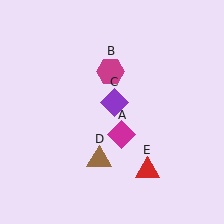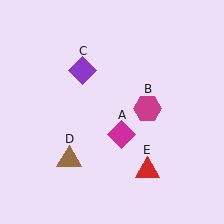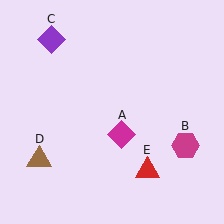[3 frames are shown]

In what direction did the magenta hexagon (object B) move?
The magenta hexagon (object B) moved down and to the right.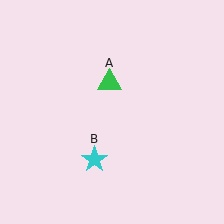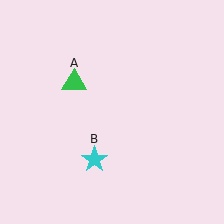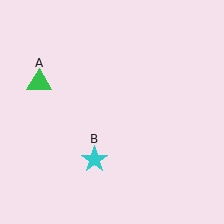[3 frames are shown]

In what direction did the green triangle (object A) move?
The green triangle (object A) moved left.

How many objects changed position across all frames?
1 object changed position: green triangle (object A).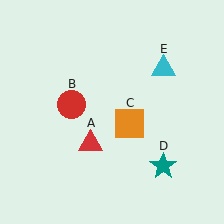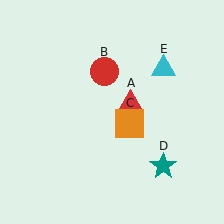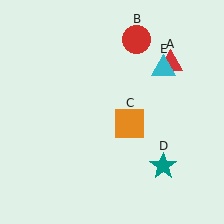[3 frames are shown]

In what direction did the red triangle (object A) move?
The red triangle (object A) moved up and to the right.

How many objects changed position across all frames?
2 objects changed position: red triangle (object A), red circle (object B).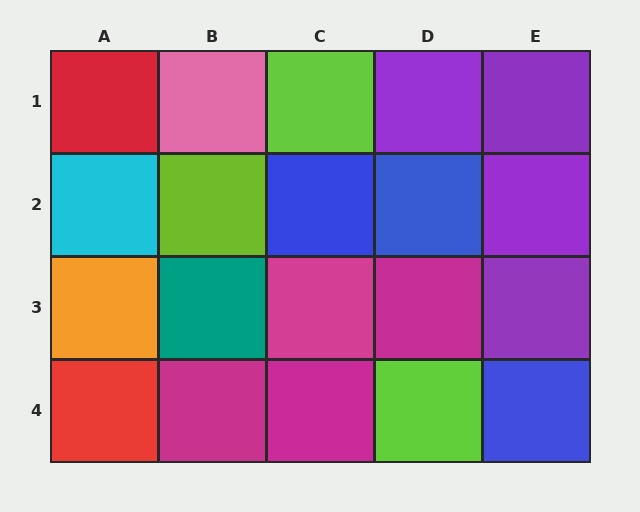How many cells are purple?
4 cells are purple.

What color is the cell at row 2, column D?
Blue.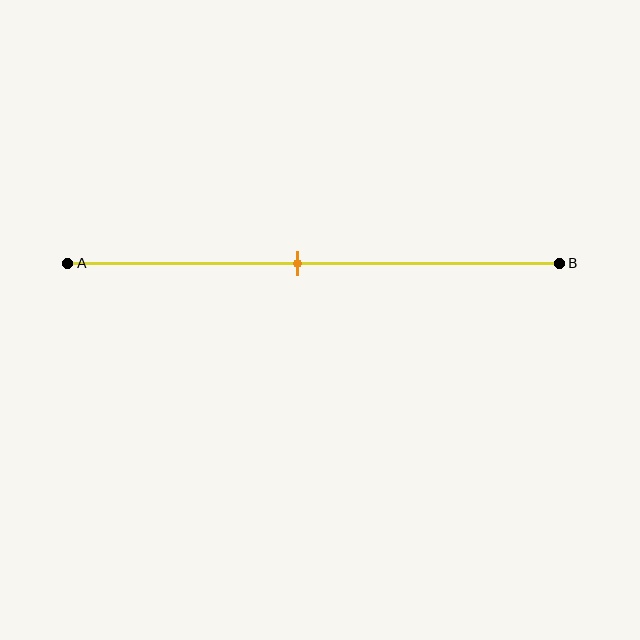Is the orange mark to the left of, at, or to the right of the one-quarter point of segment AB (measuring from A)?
The orange mark is to the right of the one-quarter point of segment AB.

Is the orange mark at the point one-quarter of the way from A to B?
No, the mark is at about 45% from A, not at the 25% one-quarter point.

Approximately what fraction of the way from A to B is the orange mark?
The orange mark is approximately 45% of the way from A to B.